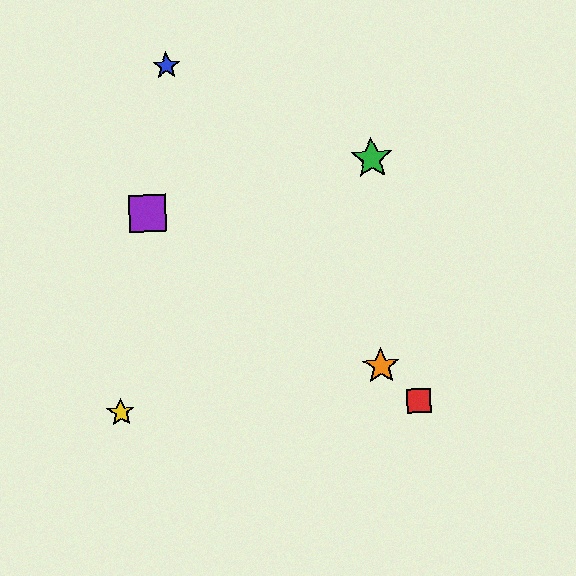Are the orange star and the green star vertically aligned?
Yes, both are at x≈381.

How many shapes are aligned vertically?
2 shapes (the green star, the orange star) are aligned vertically.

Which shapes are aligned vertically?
The green star, the orange star are aligned vertically.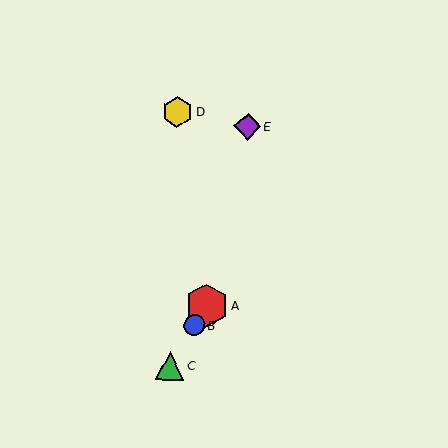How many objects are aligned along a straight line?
3 objects (A, B, C) are aligned along a straight line.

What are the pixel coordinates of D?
Object D is at (177, 112).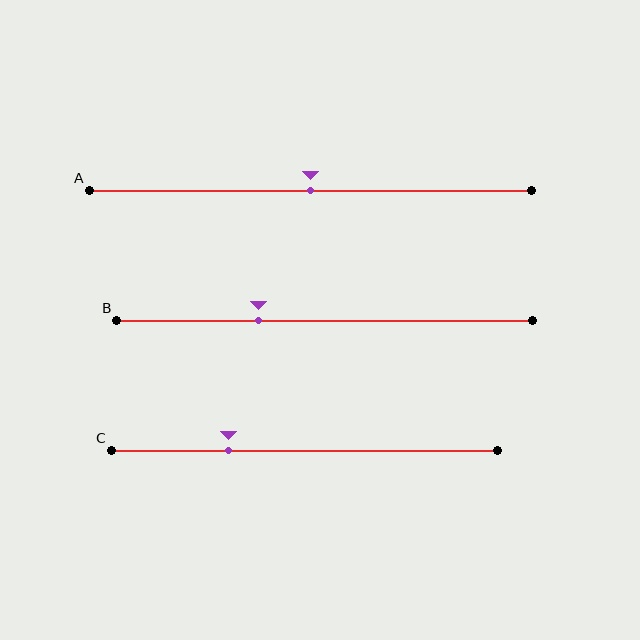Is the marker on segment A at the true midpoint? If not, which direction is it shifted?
Yes, the marker on segment A is at the true midpoint.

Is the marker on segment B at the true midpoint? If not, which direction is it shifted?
No, the marker on segment B is shifted to the left by about 16% of the segment length.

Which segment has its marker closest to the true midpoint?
Segment A has its marker closest to the true midpoint.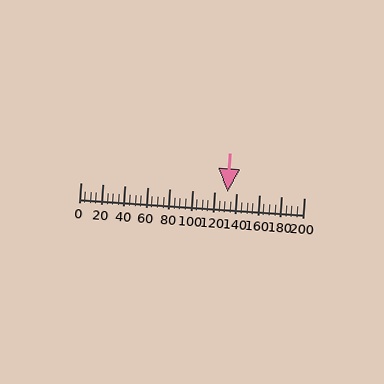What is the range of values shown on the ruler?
The ruler shows values from 0 to 200.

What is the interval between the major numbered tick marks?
The major tick marks are spaced 20 units apart.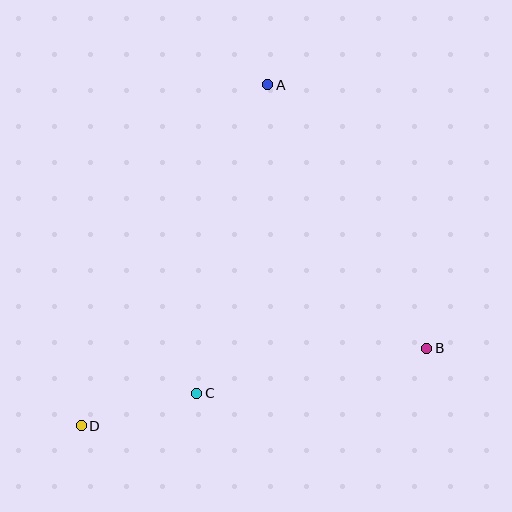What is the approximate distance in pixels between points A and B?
The distance between A and B is approximately 308 pixels.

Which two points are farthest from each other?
Points A and D are farthest from each other.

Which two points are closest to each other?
Points C and D are closest to each other.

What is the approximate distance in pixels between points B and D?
The distance between B and D is approximately 354 pixels.